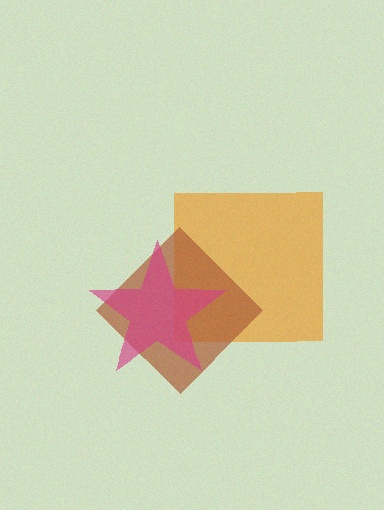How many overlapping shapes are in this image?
There are 3 overlapping shapes in the image.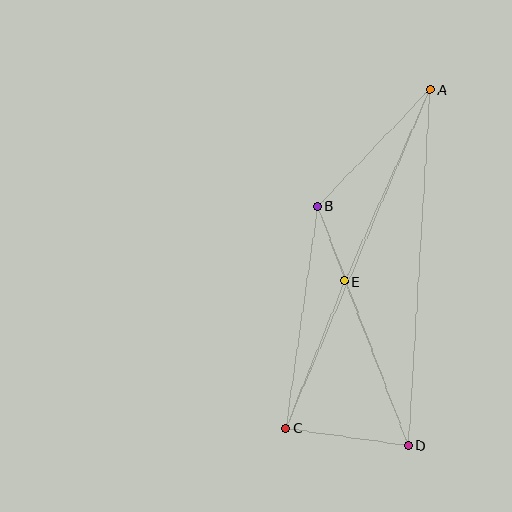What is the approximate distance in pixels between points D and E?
The distance between D and E is approximately 176 pixels.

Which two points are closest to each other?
Points B and E are closest to each other.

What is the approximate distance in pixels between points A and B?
The distance between A and B is approximately 162 pixels.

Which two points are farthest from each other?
Points A and C are farthest from each other.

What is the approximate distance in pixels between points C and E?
The distance between C and E is approximately 158 pixels.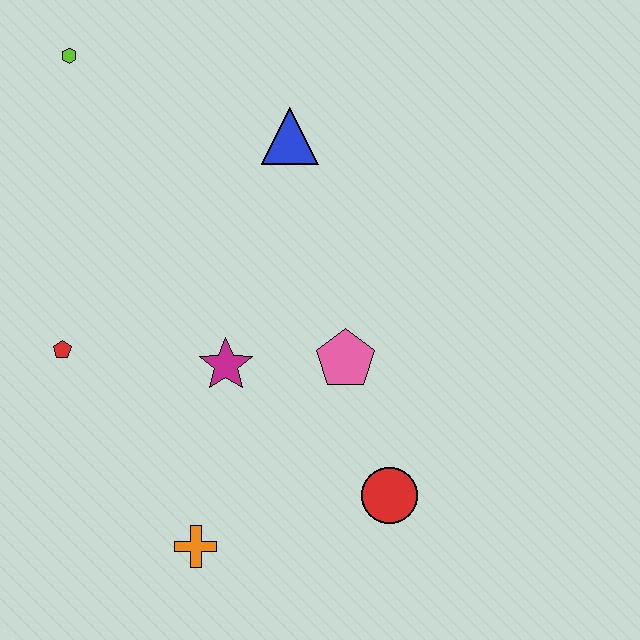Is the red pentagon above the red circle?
Yes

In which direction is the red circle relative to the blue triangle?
The red circle is below the blue triangle.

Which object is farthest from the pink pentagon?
The lime hexagon is farthest from the pink pentagon.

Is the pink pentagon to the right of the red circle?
No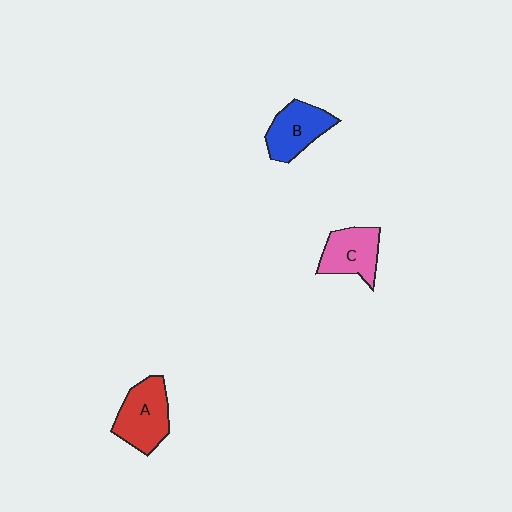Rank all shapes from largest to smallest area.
From largest to smallest: A (red), B (blue), C (pink).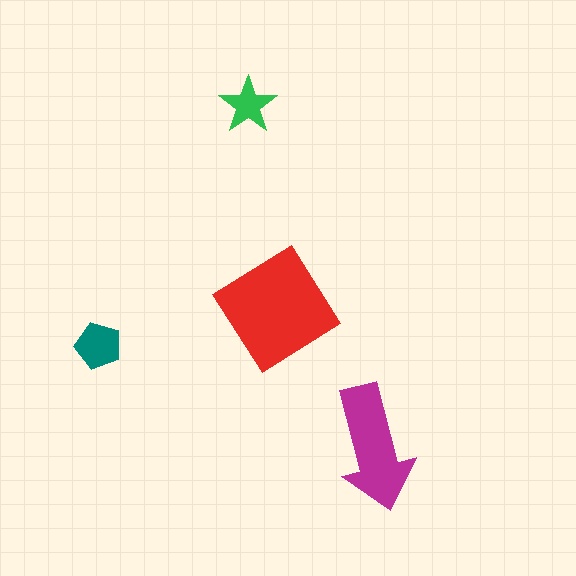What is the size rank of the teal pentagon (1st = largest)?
3rd.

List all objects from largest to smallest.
The red diamond, the magenta arrow, the teal pentagon, the green star.